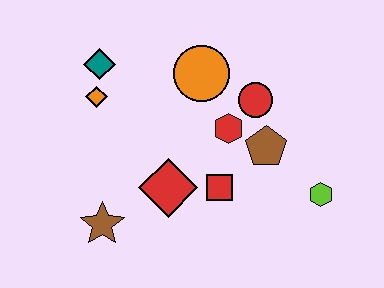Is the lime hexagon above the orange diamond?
No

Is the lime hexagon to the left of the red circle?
No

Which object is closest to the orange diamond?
The teal diamond is closest to the orange diamond.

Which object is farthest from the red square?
The teal diamond is farthest from the red square.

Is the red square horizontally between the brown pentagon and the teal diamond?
Yes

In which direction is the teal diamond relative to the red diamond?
The teal diamond is above the red diamond.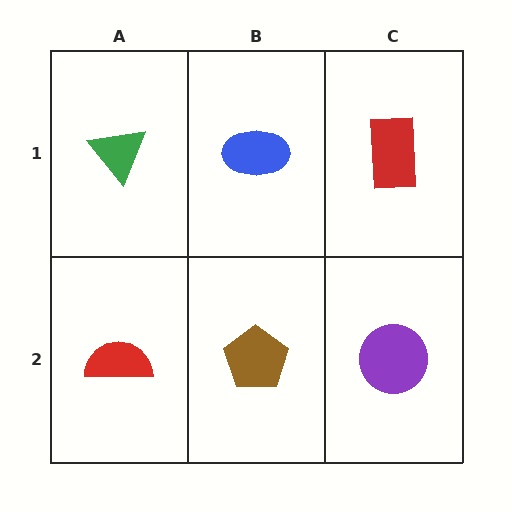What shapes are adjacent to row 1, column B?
A brown pentagon (row 2, column B), a green triangle (row 1, column A), a red rectangle (row 1, column C).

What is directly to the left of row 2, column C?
A brown pentagon.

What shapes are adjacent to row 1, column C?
A purple circle (row 2, column C), a blue ellipse (row 1, column B).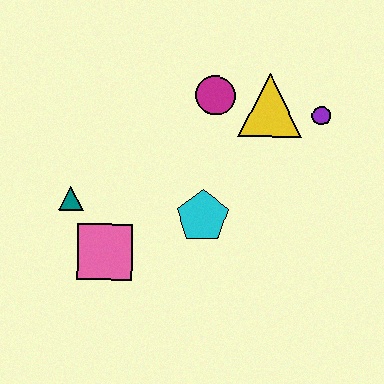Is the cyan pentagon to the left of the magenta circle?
Yes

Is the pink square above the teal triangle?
No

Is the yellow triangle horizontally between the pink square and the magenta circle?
No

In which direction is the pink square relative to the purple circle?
The pink square is to the left of the purple circle.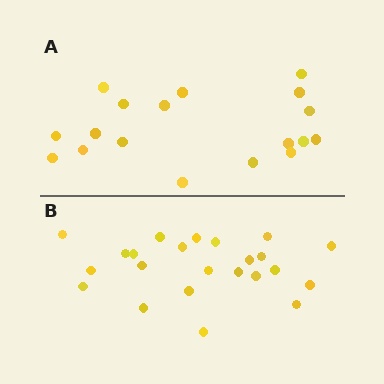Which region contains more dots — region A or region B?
Region B (the bottom region) has more dots.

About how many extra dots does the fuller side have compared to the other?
Region B has about 5 more dots than region A.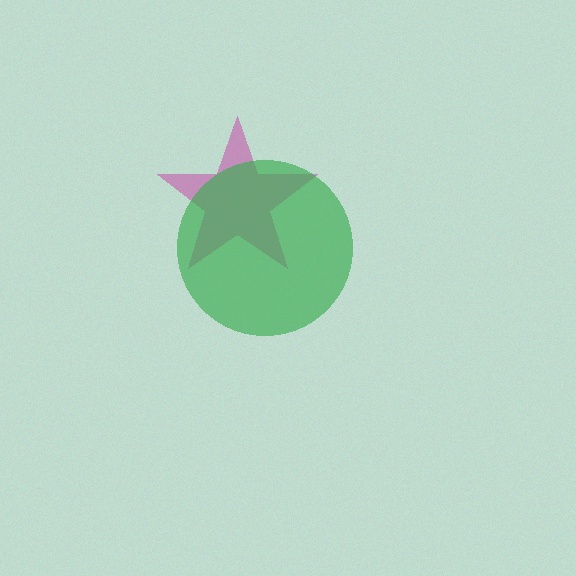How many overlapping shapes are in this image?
There are 2 overlapping shapes in the image.